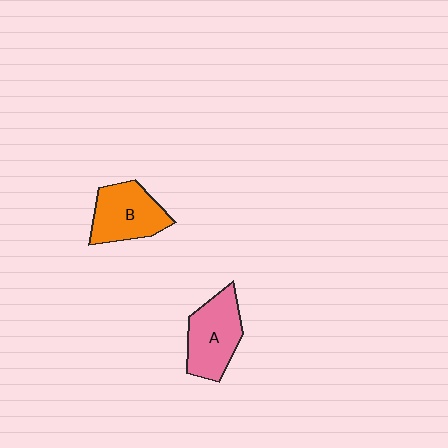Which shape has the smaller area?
Shape B (orange).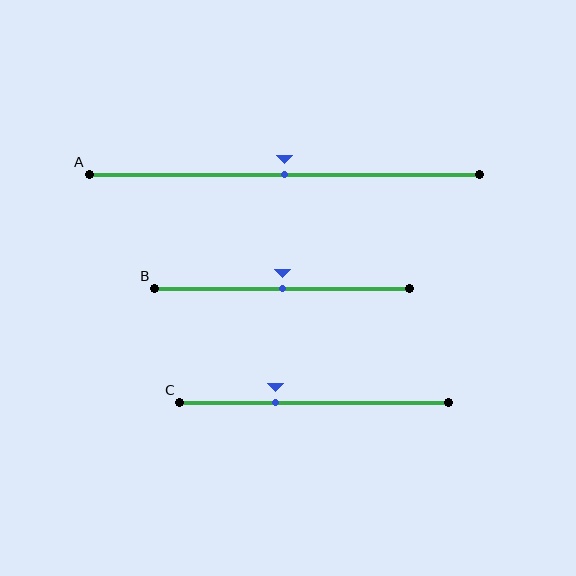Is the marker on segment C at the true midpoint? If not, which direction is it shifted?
No, the marker on segment C is shifted to the left by about 14% of the segment length.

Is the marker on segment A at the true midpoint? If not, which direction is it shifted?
Yes, the marker on segment A is at the true midpoint.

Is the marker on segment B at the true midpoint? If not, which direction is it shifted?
Yes, the marker on segment B is at the true midpoint.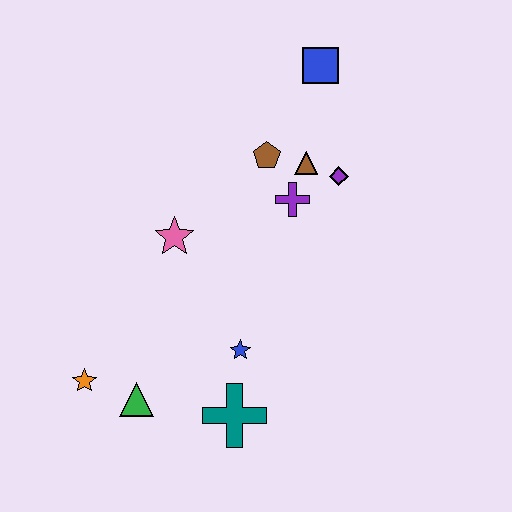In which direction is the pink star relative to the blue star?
The pink star is above the blue star.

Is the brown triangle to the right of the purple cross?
Yes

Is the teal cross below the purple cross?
Yes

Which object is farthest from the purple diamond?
The orange star is farthest from the purple diamond.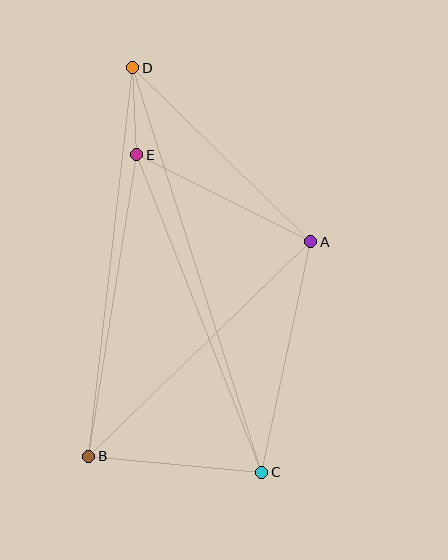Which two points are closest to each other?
Points D and E are closest to each other.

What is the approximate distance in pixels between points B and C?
The distance between B and C is approximately 174 pixels.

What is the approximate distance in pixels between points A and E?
The distance between A and E is approximately 194 pixels.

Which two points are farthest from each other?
Points C and D are farthest from each other.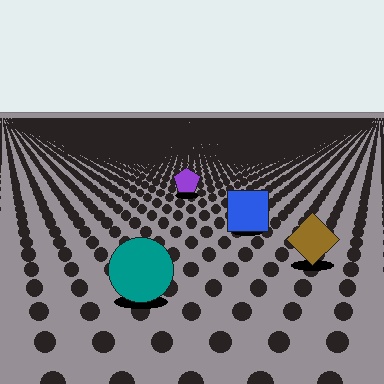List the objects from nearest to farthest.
From nearest to farthest: the teal circle, the brown diamond, the blue square, the purple pentagon.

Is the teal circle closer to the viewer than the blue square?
Yes. The teal circle is closer — you can tell from the texture gradient: the ground texture is coarser near it.